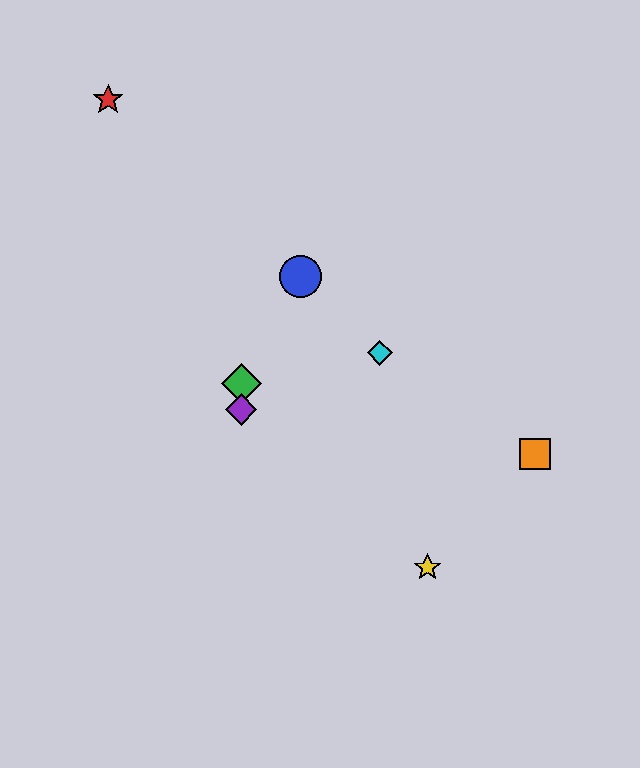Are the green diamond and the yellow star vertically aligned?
No, the green diamond is at x≈241 and the yellow star is at x≈427.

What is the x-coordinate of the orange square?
The orange square is at x≈535.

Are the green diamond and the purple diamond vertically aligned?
Yes, both are at x≈241.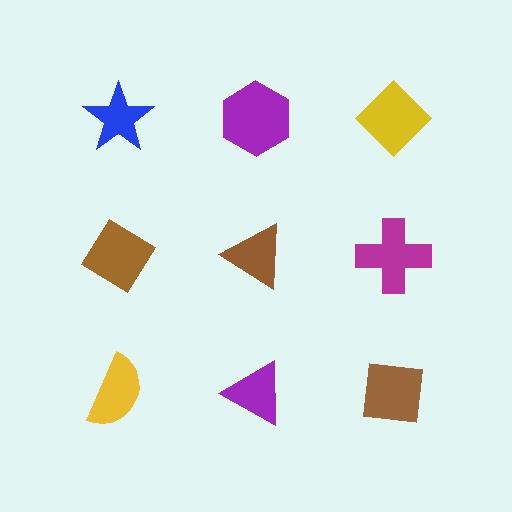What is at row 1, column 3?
A yellow diamond.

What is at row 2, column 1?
A brown diamond.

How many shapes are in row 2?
3 shapes.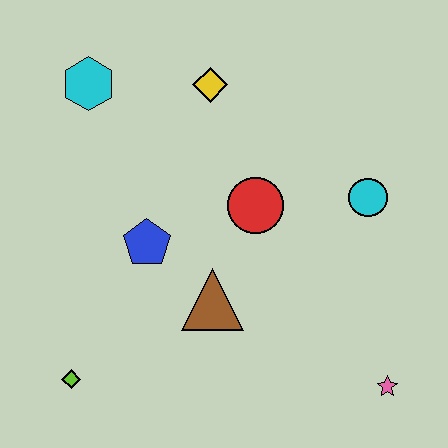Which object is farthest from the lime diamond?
The cyan circle is farthest from the lime diamond.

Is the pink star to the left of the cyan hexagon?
No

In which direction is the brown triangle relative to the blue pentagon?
The brown triangle is to the right of the blue pentagon.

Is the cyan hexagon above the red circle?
Yes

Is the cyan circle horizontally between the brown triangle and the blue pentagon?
No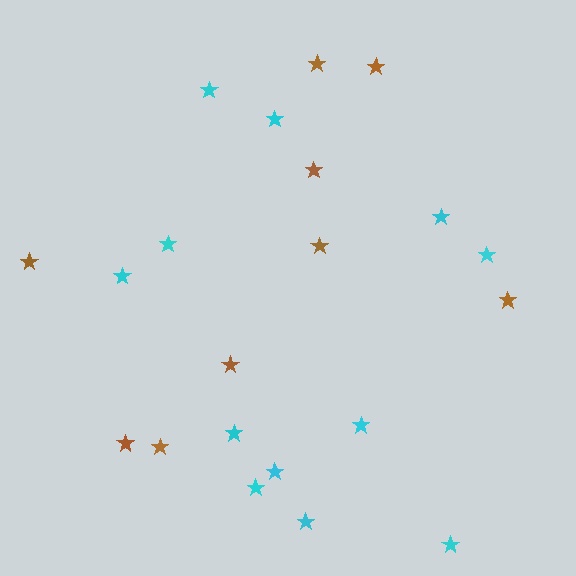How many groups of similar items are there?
There are 2 groups: one group of brown stars (9) and one group of cyan stars (12).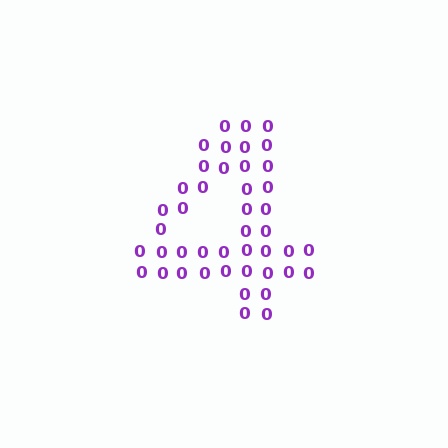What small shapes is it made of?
It is made of small digit 0's.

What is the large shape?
The large shape is the digit 4.